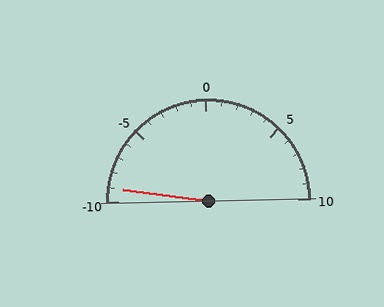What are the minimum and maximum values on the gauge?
The gauge ranges from -10 to 10.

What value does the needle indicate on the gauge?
The needle indicates approximately -9.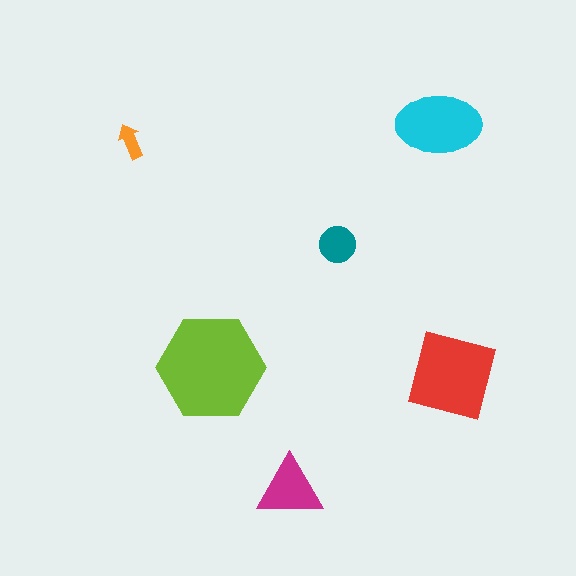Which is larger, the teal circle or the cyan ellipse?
The cyan ellipse.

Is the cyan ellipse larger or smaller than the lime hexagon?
Smaller.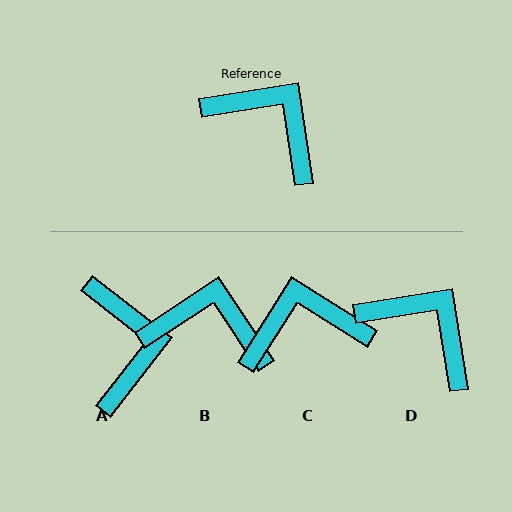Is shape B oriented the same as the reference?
No, it is off by about 25 degrees.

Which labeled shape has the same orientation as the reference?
D.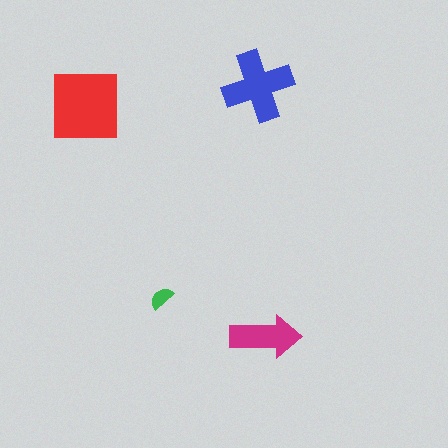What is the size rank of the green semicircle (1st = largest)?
4th.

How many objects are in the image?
There are 4 objects in the image.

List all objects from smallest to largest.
The green semicircle, the magenta arrow, the blue cross, the red square.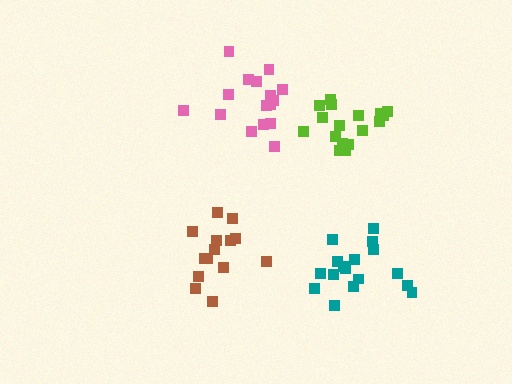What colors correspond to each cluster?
The clusters are colored: teal, lime, pink, brown.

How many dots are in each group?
Group 1: 17 dots, Group 2: 17 dots, Group 3: 16 dots, Group 4: 14 dots (64 total).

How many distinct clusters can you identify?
There are 4 distinct clusters.